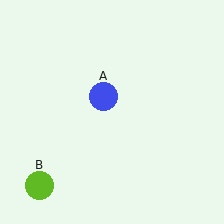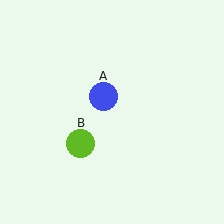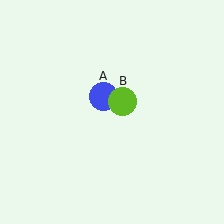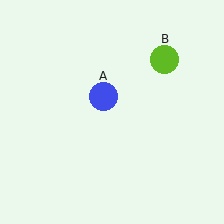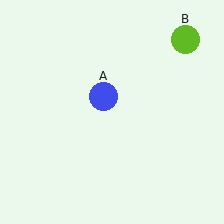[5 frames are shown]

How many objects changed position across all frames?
1 object changed position: lime circle (object B).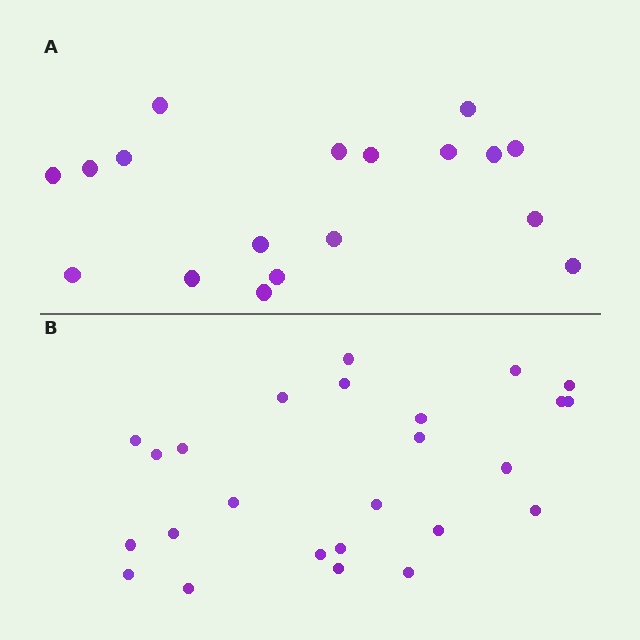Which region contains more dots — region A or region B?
Region B (the bottom region) has more dots.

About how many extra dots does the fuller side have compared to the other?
Region B has roughly 8 or so more dots than region A.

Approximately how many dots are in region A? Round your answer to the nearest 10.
About 20 dots. (The exact count is 18, which rounds to 20.)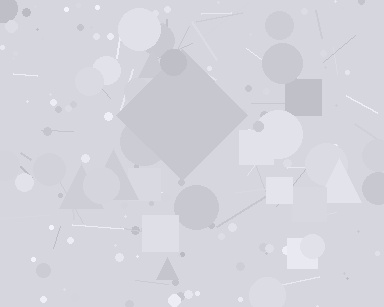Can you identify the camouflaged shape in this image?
The camouflaged shape is a diamond.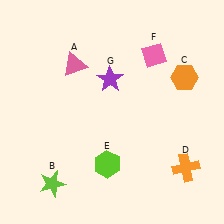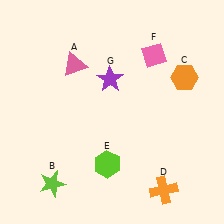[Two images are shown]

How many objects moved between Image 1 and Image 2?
1 object moved between the two images.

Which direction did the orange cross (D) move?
The orange cross (D) moved down.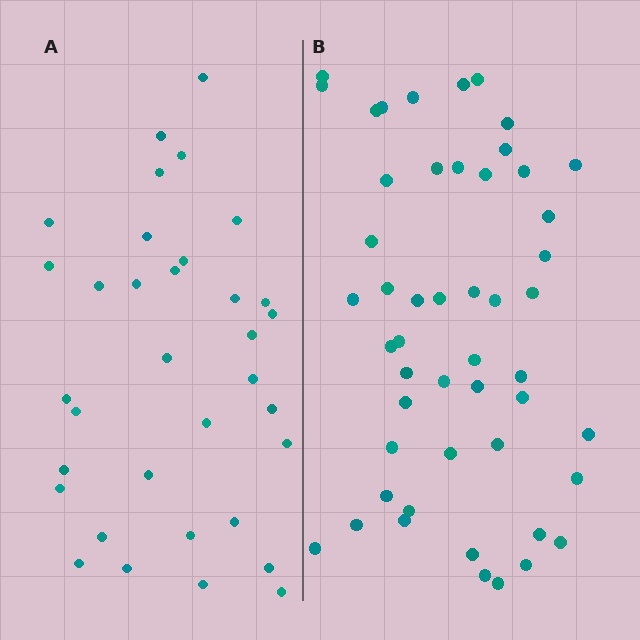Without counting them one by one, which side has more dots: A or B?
Region B (the right region) has more dots.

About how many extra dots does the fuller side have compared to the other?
Region B has approximately 15 more dots than region A.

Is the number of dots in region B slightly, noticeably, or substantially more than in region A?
Region B has substantially more. The ratio is roughly 1.5 to 1.